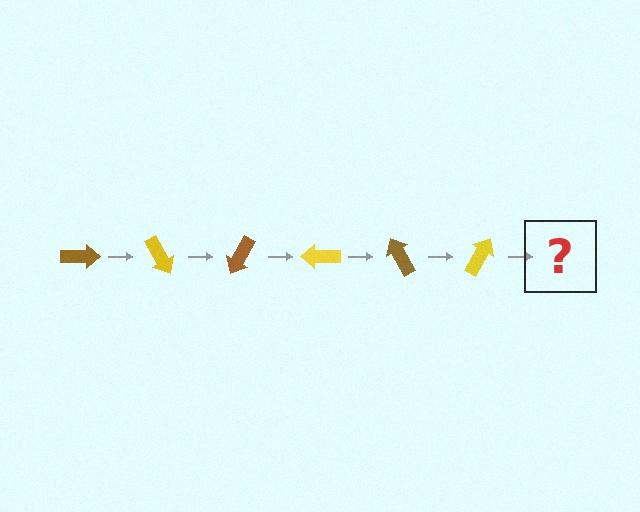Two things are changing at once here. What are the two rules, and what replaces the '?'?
The two rules are that it rotates 60 degrees each step and the color cycles through brown and yellow. The '?' should be a brown arrow, rotated 360 degrees from the start.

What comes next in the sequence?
The next element should be a brown arrow, rotated 360 degrees from the start.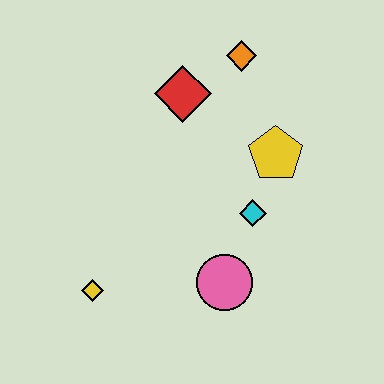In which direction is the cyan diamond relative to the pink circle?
The cyan diamond is above the pink circle.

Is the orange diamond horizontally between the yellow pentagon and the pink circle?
Yes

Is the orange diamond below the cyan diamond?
No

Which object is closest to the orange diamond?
The red diamond is closest to the orange diamond.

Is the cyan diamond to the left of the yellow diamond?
No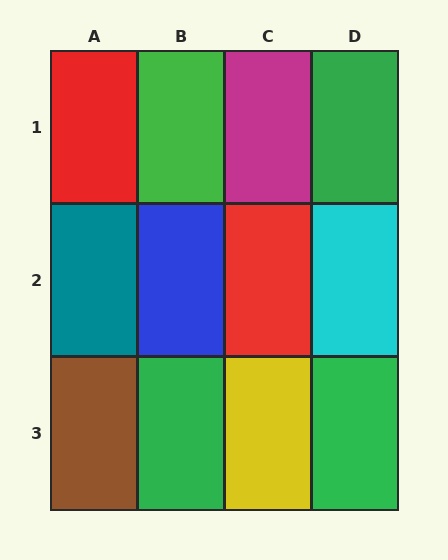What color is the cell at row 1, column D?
Green.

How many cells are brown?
1 cell is brown.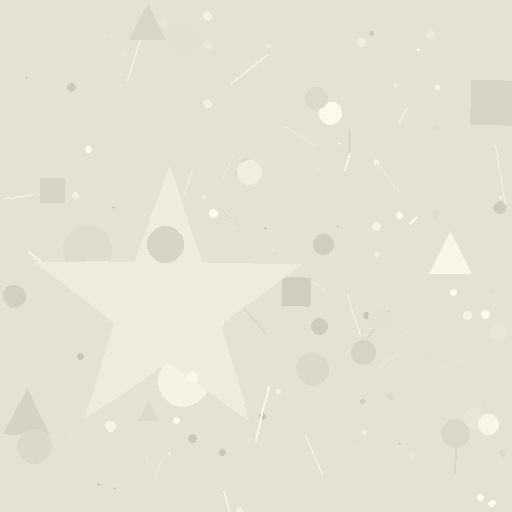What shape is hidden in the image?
A star is hidden in the image.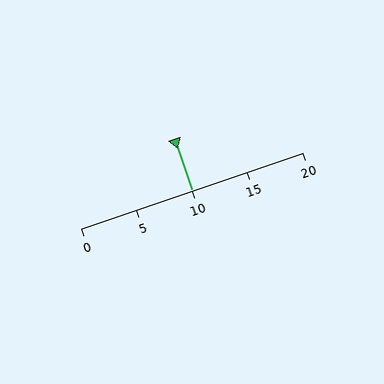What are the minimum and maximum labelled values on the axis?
The axis runs from 0 to 20.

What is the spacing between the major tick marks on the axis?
The major ticks are spaced 5 apart.